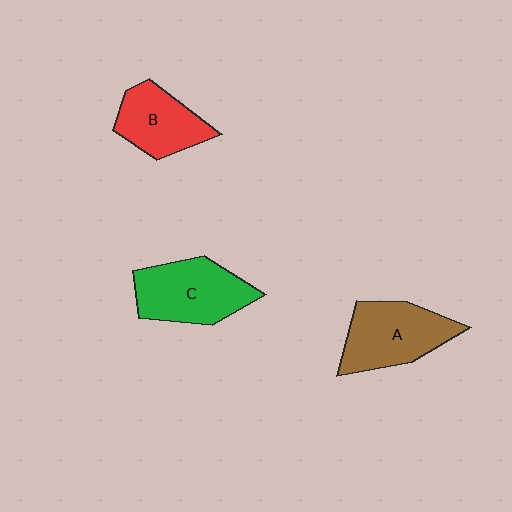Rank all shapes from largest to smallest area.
From largest to smallest: C (green), A (brown), B (red).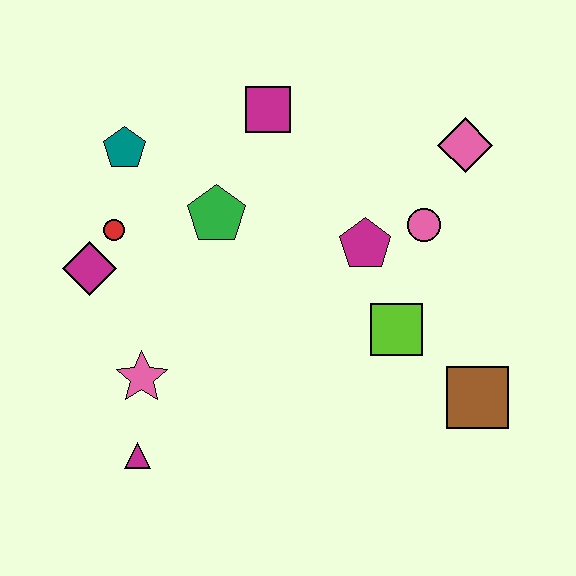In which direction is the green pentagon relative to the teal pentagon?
The green pentagon is to the right of the teal pentagon.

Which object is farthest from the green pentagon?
The brown square is farthest from the green pentagon.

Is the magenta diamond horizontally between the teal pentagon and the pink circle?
No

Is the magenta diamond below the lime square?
No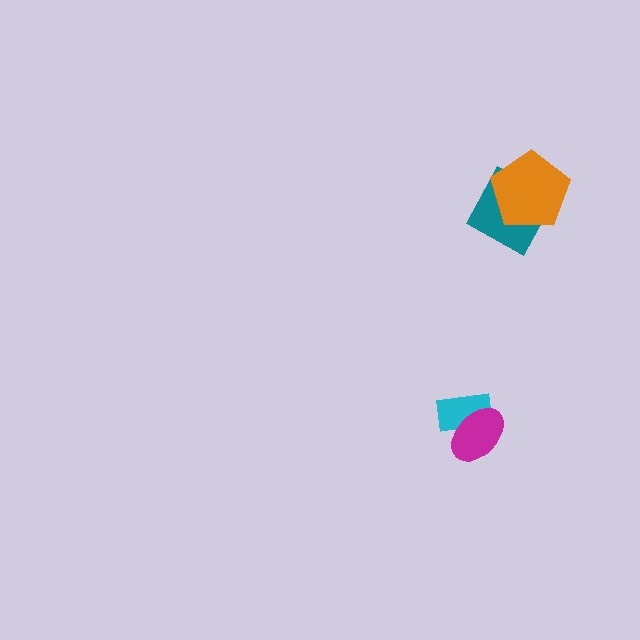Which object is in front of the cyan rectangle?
The magenta ellipse is in front of the cyan rectangle.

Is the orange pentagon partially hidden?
No, no other shape covers it.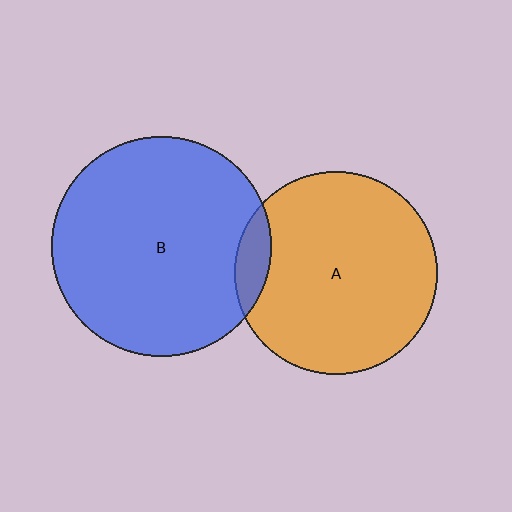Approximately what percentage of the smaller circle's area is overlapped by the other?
Approximately 10%.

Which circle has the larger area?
Circle B (blue).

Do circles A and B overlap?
Yes.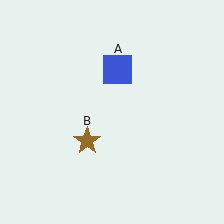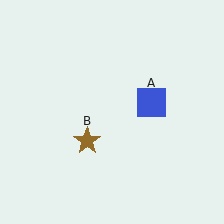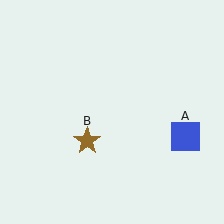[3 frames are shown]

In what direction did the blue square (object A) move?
The blue square (object A) moved down and to the right.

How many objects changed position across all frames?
1 object changed position: blue square (object A).